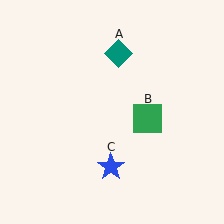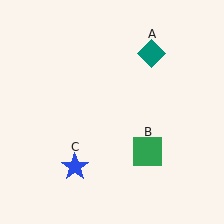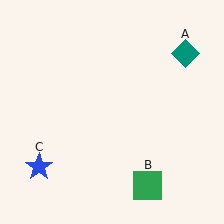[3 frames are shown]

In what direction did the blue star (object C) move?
The blue star (object C) moved left.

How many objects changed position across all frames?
3 objects changed position: teal diamond (object A), green square (object B), blue star (object C).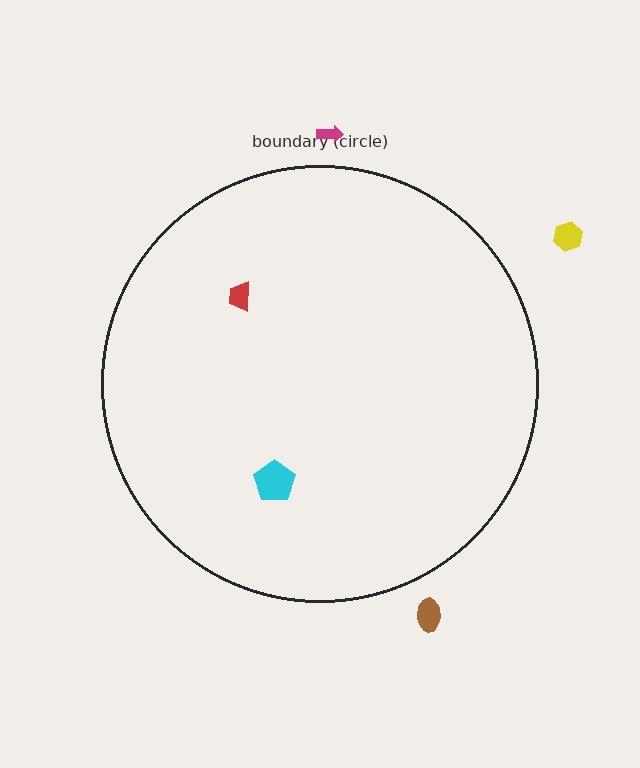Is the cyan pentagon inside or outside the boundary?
Inside.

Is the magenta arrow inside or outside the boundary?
Outside.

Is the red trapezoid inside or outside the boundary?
Inside.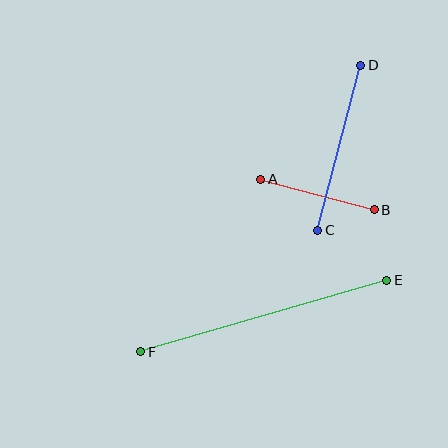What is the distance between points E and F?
The distance is approximately 256 pixels.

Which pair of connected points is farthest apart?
Points E and F are farthest apart.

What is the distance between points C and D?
The distance is approximately 171 pixels.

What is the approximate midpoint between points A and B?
The midpoint is at approximately (317, 194) pixels.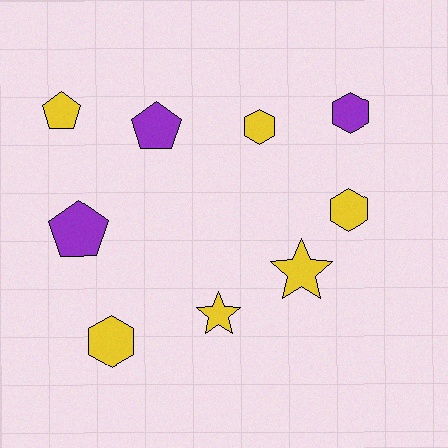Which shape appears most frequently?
Hexagon, with 4 objects.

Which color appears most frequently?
Yellow, with 6 objects.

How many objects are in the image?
There are 9 objects.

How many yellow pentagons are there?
There is 1 yellow pentagon.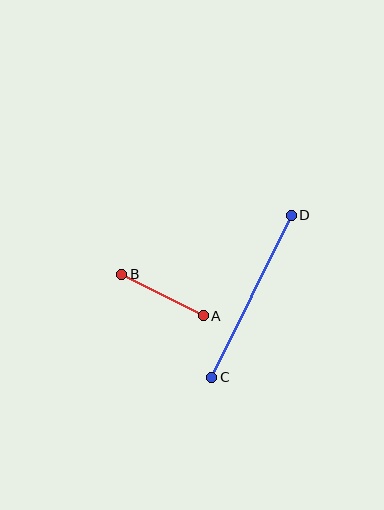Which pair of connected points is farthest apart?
Points C and D are farthest apart.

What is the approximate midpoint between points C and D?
The midpoint is at approximately (251, 296) pixels.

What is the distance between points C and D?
The distance is approximately 181 pixels.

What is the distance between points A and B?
The distance is approximately 91 pixels.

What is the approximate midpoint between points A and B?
The midpoint is at approximately (162, 295) pixels.